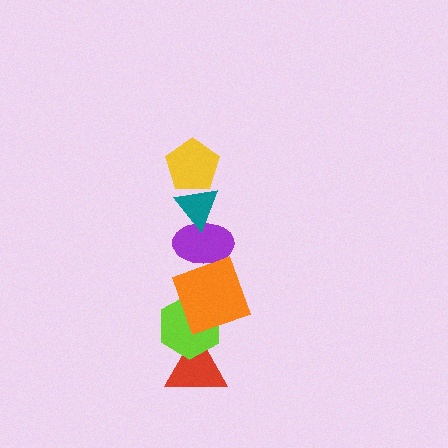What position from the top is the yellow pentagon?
The yellow pentagon is 1st from the top.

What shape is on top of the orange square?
The purple ellipse is on top of the orange square.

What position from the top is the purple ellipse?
The purple ellipse is 3rd from the top.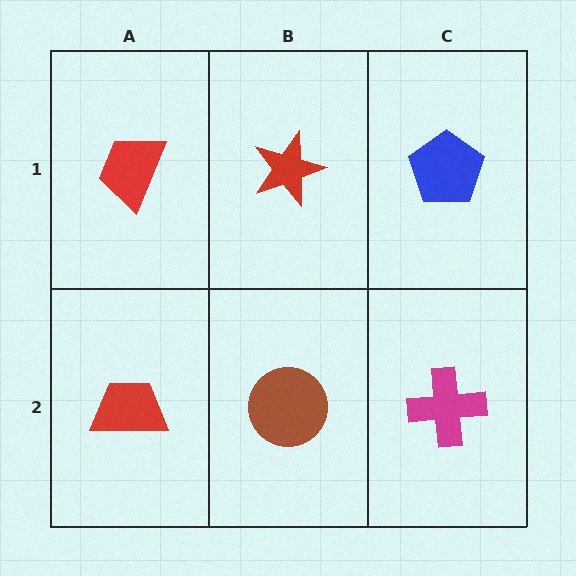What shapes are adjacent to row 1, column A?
A red trapezoid (row 2, column A), a red star (row 1, column B).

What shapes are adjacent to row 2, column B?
A red star (row 1, column B), a red trapezoid (row 2, column A), a magenta cross (row 2, column C).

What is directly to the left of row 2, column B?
A red trapezoid.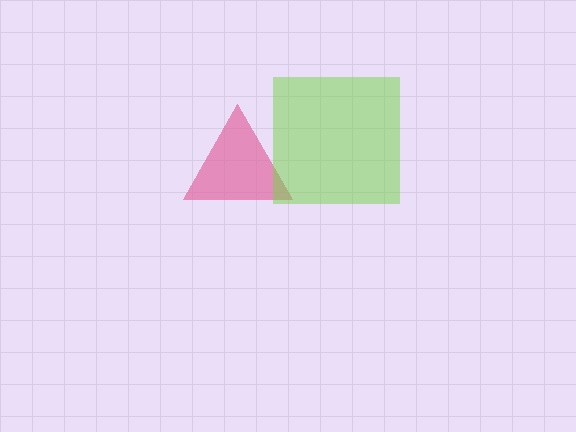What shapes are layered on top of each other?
The layered shapes are: a pink triangle, a lime square.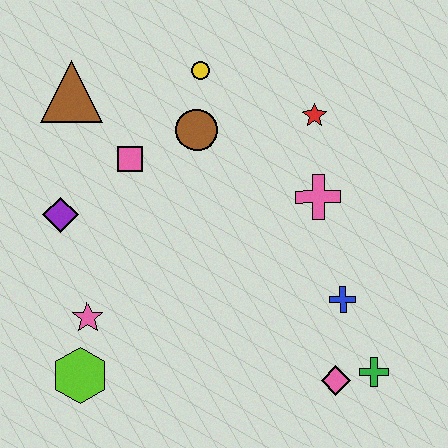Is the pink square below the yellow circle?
Yes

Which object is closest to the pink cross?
The red star is closest to the pink cross.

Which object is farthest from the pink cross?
The lime hexagon is farthest from the pink cross.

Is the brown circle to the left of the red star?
Yes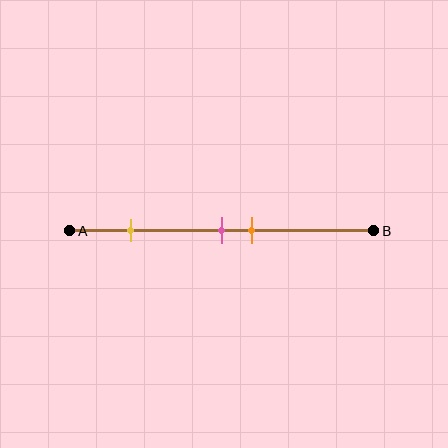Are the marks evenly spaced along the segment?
No, the marks are not evenly spaced.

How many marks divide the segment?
There are 3 marks dividing the segment.